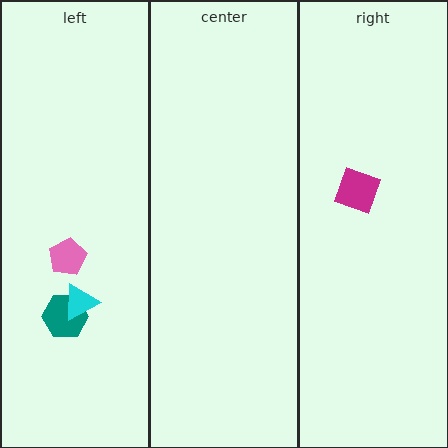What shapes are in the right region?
The magenta diamond.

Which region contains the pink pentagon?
The left region.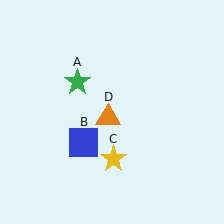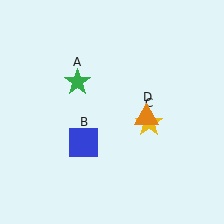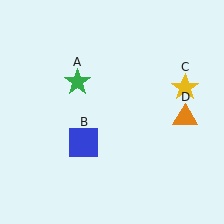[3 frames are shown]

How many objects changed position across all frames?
2 objects changed position: yellow star (object C), orange triangle (object D).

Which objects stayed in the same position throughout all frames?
Green star (object A) and blue square (object B) remained stationary.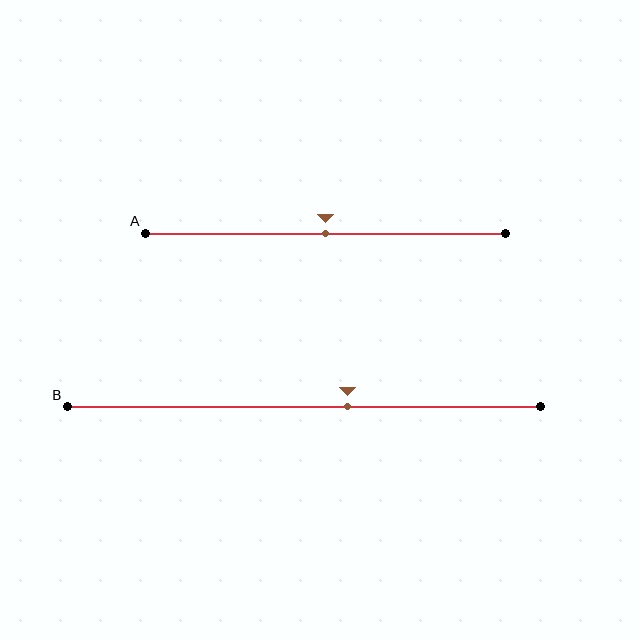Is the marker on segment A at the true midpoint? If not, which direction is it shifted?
Yes, the marker on segment A is at the true midpoint.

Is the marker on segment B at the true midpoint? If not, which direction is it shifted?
No, the marker on segment B is shifted to the right by about 9% of the segment length.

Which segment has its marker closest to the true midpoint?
Segment A has its marker closest to the true midpoint.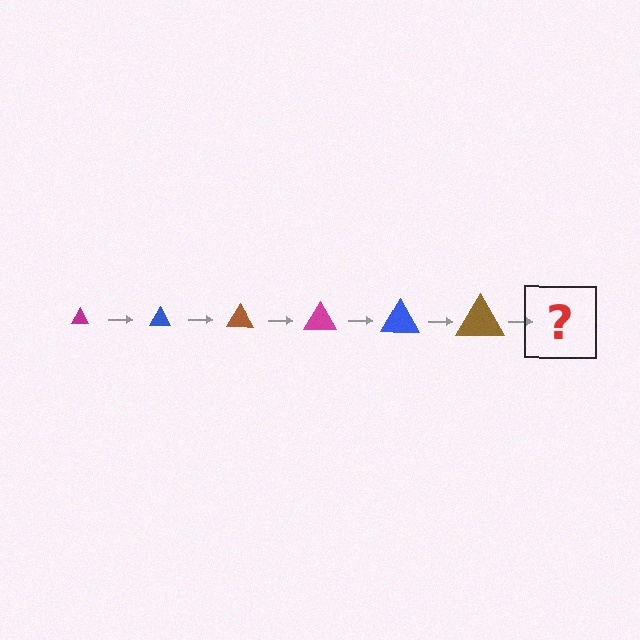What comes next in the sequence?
The next element should be a magenta triangle, larger than the previous one.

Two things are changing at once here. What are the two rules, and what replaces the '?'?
The two rules are that the triangle grows larger each step and the color cycles through magenta, blue, and brown. The '?' should be a magenta triangle, larger than the previous one.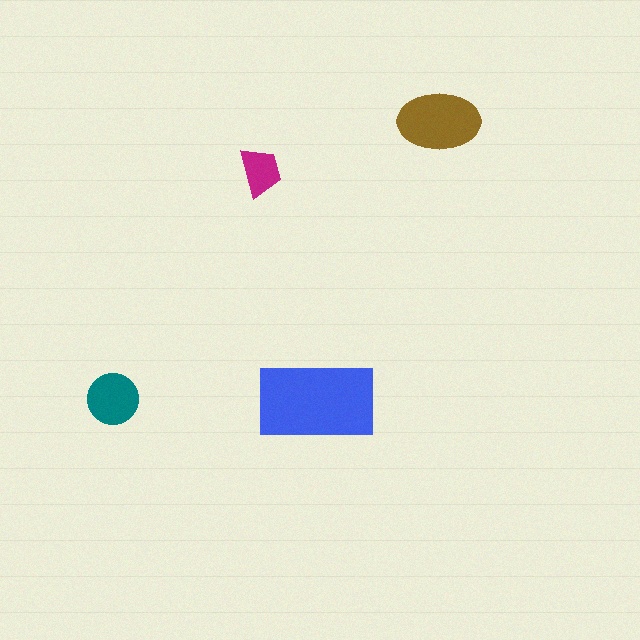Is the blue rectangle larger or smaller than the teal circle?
Larger.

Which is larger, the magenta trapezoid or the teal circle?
The teal circle.